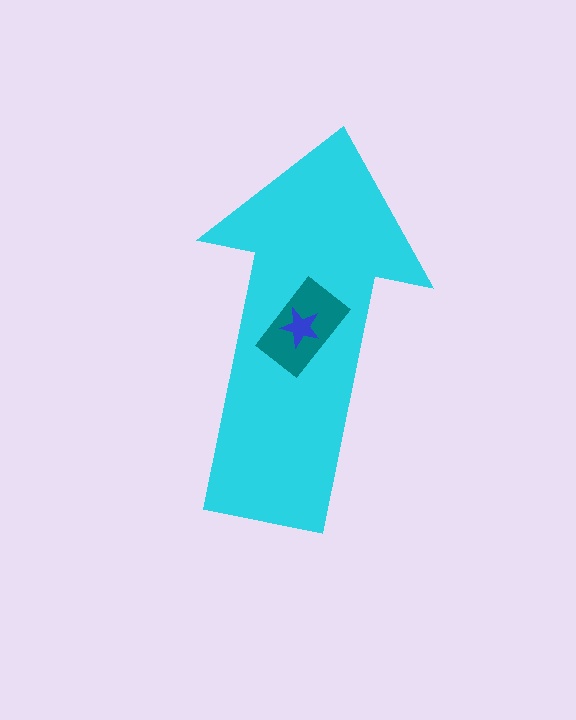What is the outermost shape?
The cyan arrow.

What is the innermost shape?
The blue star.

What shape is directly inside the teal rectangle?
The blue star.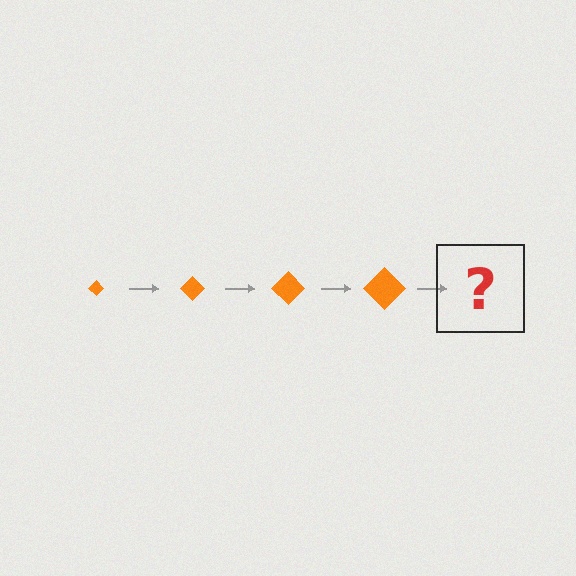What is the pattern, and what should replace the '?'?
The pattern is that the diamond gets progressively larger each step. The '?' should be an orange diamond, larger than the previous one.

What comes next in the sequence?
The next element should be an orange diamond, larger than the previous one.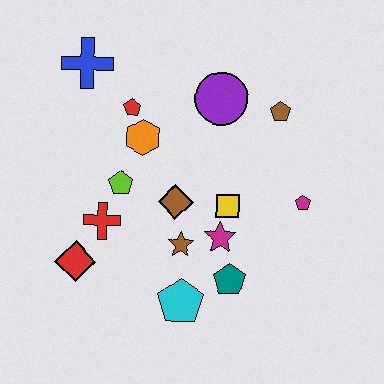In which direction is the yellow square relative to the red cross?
The yellow square is to the right of the red cross.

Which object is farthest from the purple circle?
The red diamond is farthest from the purple circle.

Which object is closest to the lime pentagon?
The red cross is closest to the lime pentagon.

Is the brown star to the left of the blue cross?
No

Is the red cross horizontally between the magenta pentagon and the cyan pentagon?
No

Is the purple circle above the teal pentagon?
Yes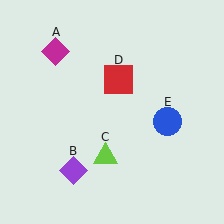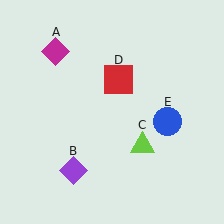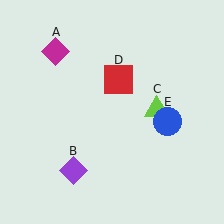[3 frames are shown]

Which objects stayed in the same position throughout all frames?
Magenta diamond (object A) and purple diamond (object B) and red square (object D) and blue circle (object E) remained stationary.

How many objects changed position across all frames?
1 object changed position: lime triangle (object C).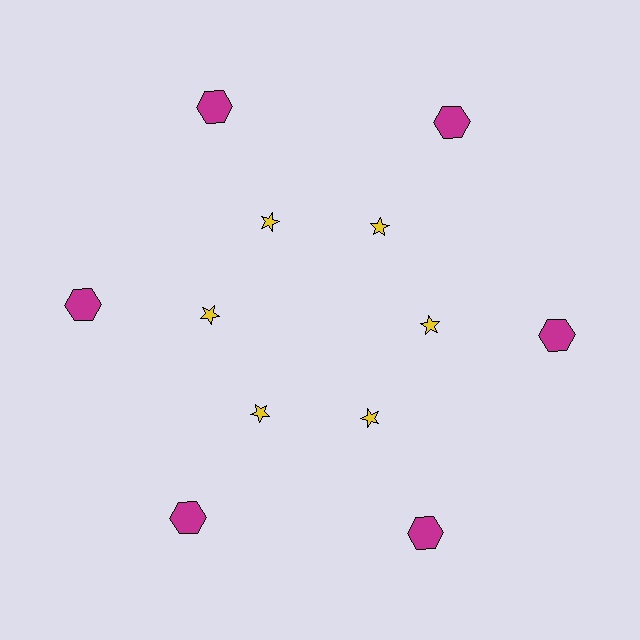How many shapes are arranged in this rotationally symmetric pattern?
There are 12 shapes, arranged in 6 groups of 2.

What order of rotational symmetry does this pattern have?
This pattern has 6-fold rotational symmetry.